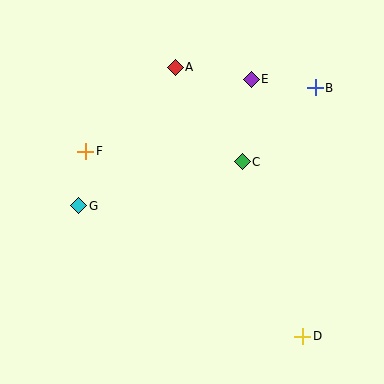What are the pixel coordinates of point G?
Point G is at (79, 206).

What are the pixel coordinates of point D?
Point D is at (303, 336).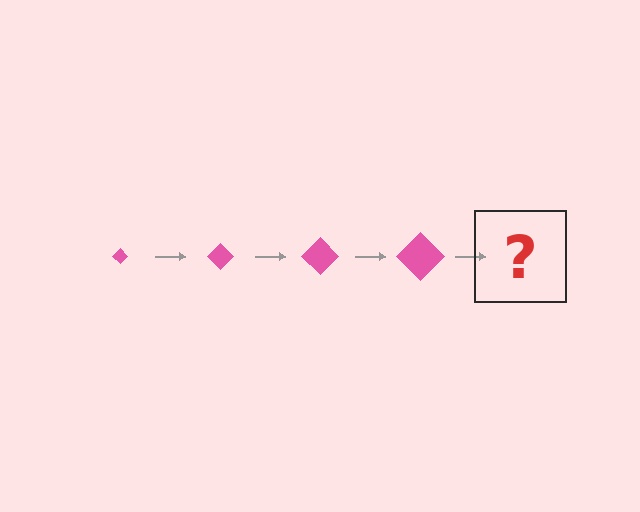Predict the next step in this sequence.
The next step is a pink diamond, larger than the previous one.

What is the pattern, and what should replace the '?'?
The pattern is that the diamond gets progressively larger each step. The '?' should be a pink diamond, larger than the previous one.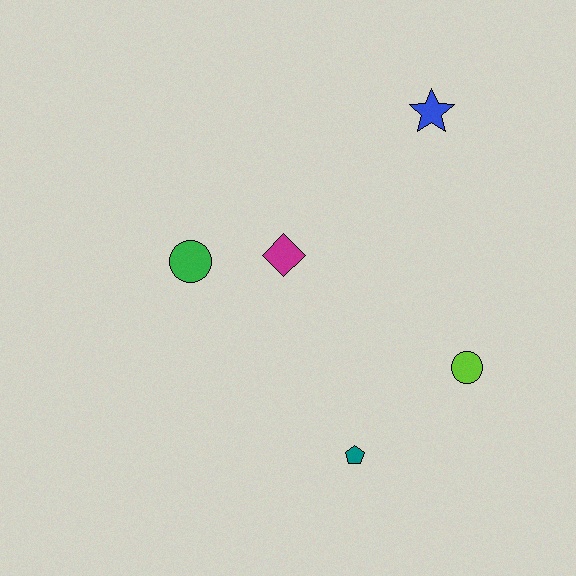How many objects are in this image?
There are 5 objects.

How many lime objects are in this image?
There is 1 lime object.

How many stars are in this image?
There is 1 star.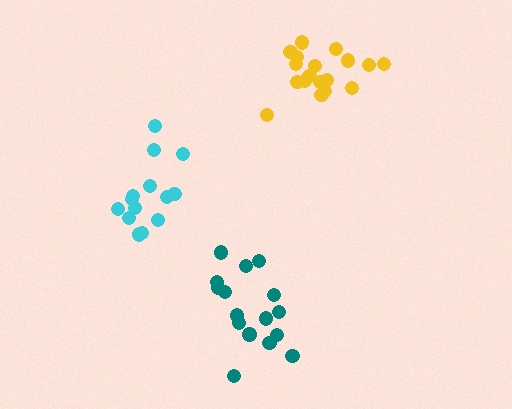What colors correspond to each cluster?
The clusters are colored: cyan, teal, yellow.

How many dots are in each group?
Group 1: 14 dots, Group 2: 16 dots, Group 3: 18 dots (48 total).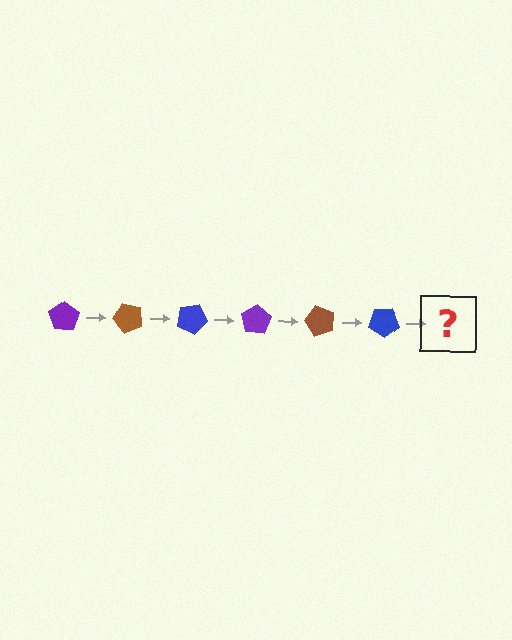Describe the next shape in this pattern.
It should be a purple pentagon, rotated 300 degrees from the start.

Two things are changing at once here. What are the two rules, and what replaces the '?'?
The two rules are that it rotates 50 degrees each step and the color cycles through purple, brown, and blue. The '?' should be a purple pentagon, rotated 300 degrees from the start.